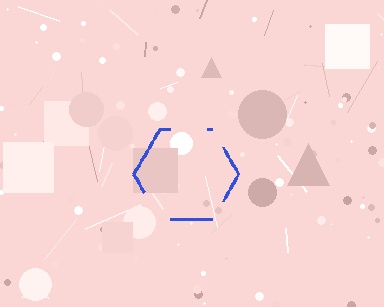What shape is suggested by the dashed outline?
The dashed outline suggests a hexagon.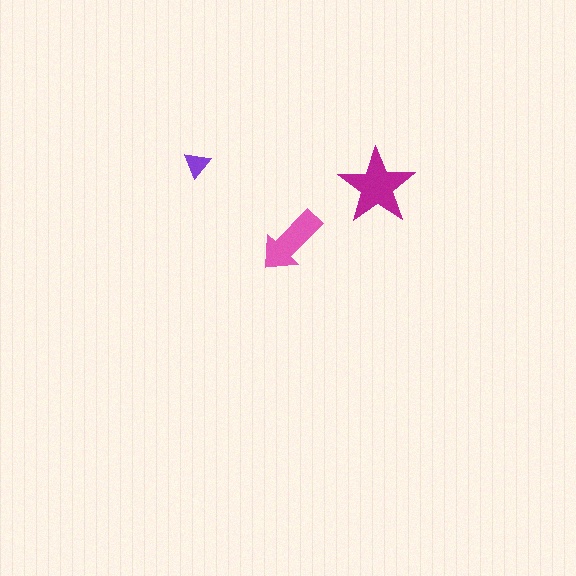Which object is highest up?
The purple triangle is topmost.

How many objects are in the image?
There are 3 objects in the image.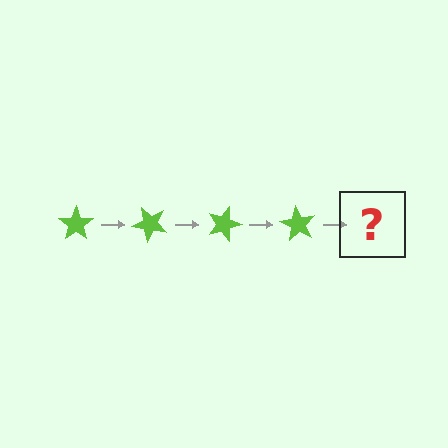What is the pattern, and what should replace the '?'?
The pattern is that the star rotates 45 degrees each step. The '?' should be a lime star rotated 180 degrees.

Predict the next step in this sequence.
The next step is a lime star rotated 180 degrees.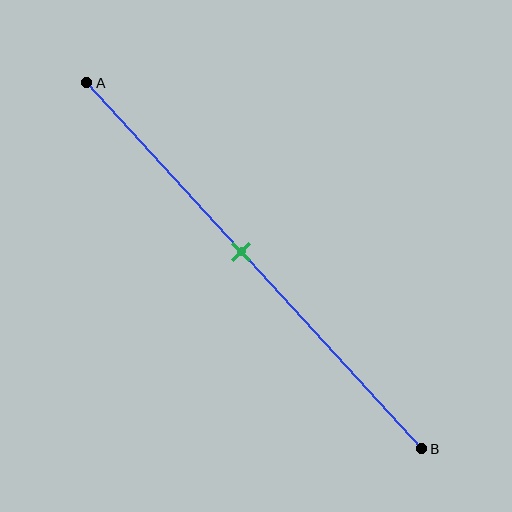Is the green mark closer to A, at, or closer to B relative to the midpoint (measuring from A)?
The green mark is closer to point A than the midpoint of segment AB.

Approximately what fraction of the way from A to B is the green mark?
The green mark is approximately 45% of the way from A to B.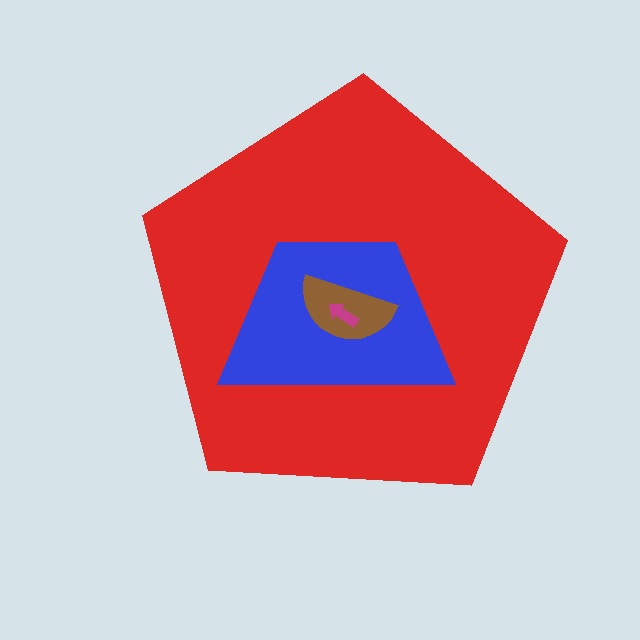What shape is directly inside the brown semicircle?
The magenta arrow.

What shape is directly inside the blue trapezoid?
The brown semicircle.